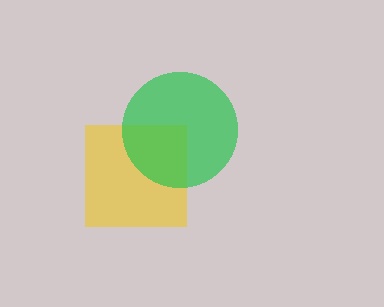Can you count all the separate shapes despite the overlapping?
Yes, there are 2 separate shapes.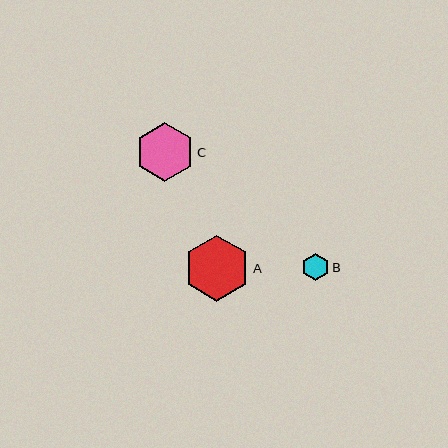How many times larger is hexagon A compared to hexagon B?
Hexagon A is approximately 2.4 times the size of hexagon B.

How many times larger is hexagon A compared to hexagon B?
Hexagon A is approximately 2.4 times the size of hexagon B.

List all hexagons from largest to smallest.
From largest to smallest: A, C, B.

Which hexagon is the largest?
Hexagon A is the largest with a size of approximately 66 pixels.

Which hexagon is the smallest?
Hexagon B is the smallest with a size of approximately 27 pixels.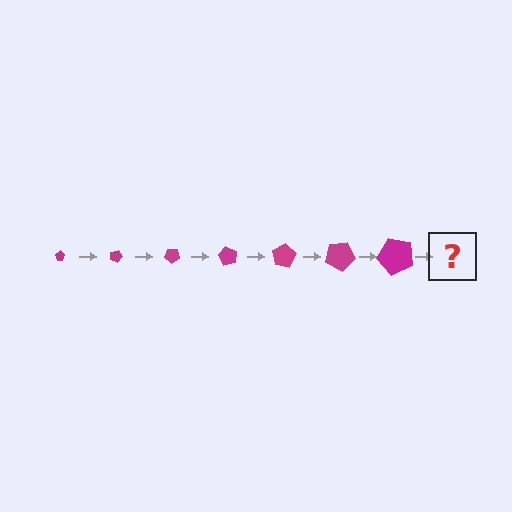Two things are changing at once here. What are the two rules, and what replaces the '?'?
The two rules are that the pentagon grows larger each step and it rotates 20 degrees each step. The '?' should be a pentagon, larger than the previous one and rotated 140 degrees from the start.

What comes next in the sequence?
The next element should be a pentagon, larger than the previous one and rotated 140 degrees from the start.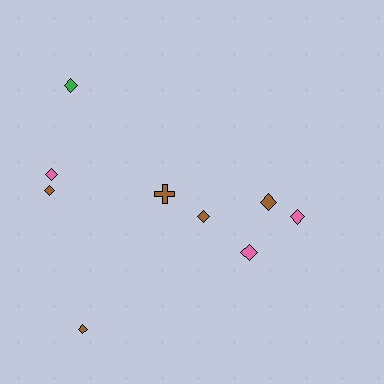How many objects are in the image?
There are 9 objects.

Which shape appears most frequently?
Diamond, with 8 objects.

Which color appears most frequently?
Brown, with 5 objects.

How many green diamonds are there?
There is 1 green diamond.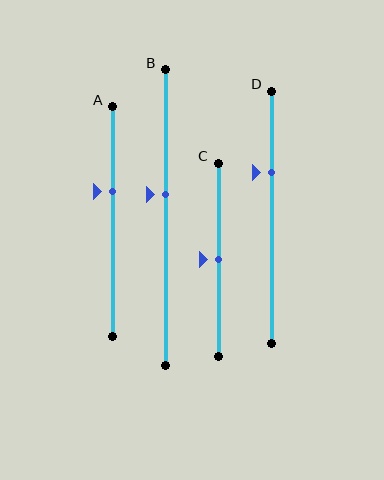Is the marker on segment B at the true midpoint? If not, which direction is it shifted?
No, the marker on segment B is shifted upward by about 8% of the segment length.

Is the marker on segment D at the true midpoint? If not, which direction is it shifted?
No, the marker on segment D is shifted upward by about 18% of the segment length.